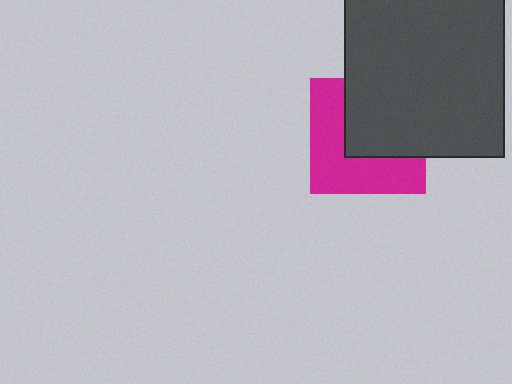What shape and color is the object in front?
The object in front is a dark gray square.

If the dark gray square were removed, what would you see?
You would see the complete magenta square.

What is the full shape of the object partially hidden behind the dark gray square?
The partially hidden object is a magenta square.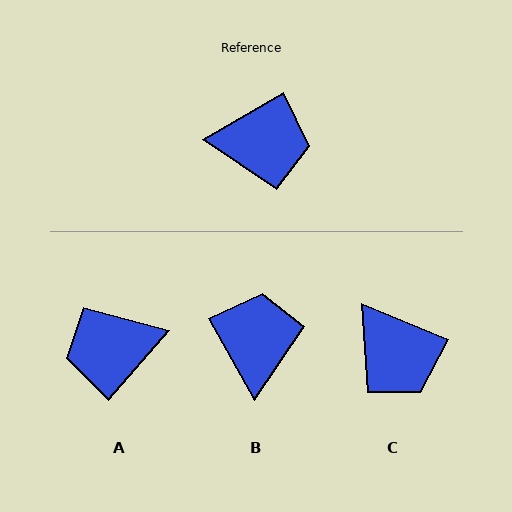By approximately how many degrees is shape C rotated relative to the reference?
Approximately 53 degrees clockwise.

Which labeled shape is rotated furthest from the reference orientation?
A, about 161 degrees away.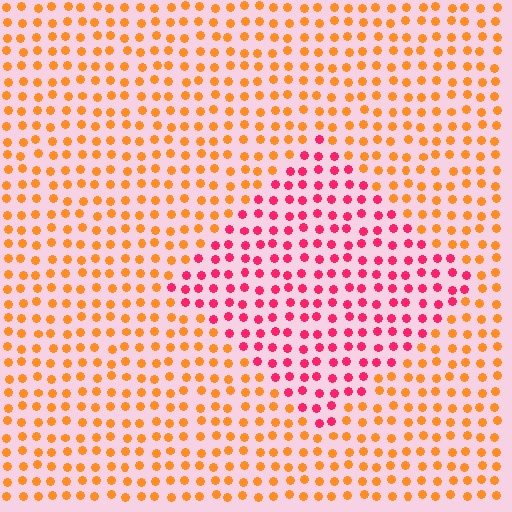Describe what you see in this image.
The image is filled with small orange elements in a uniform arrangement. A diamond-shaped region is visible where the elements are tinted to a slightly different hue, forming a subtle color boundary.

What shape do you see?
I see a diamond.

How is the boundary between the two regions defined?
The boundary is defined purely by a slight shift in hue (about 49 degrees). Spacing, size, and orientation are identical on both sides.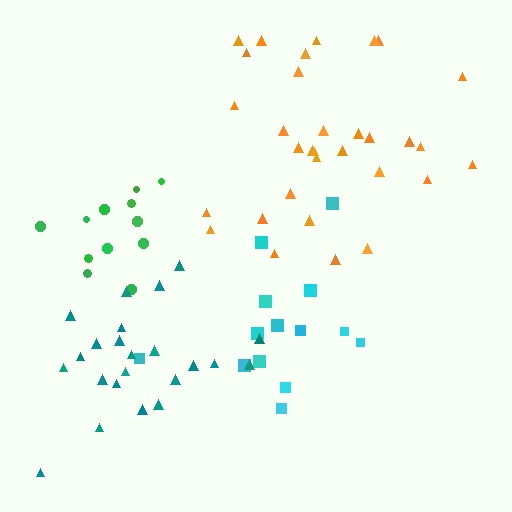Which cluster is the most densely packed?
Orange.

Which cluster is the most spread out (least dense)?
Cyan.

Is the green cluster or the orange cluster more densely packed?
Orange.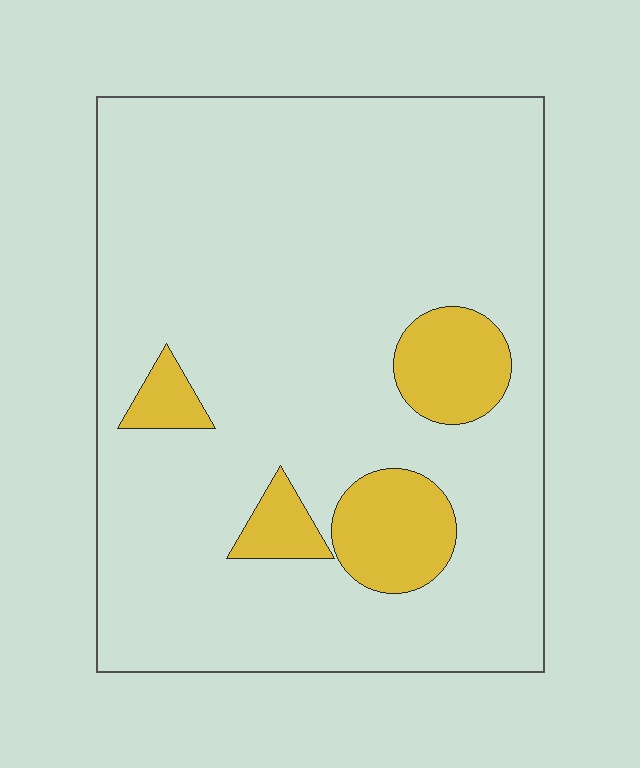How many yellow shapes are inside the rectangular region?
4.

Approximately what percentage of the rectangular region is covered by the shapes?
Approximately 15%.